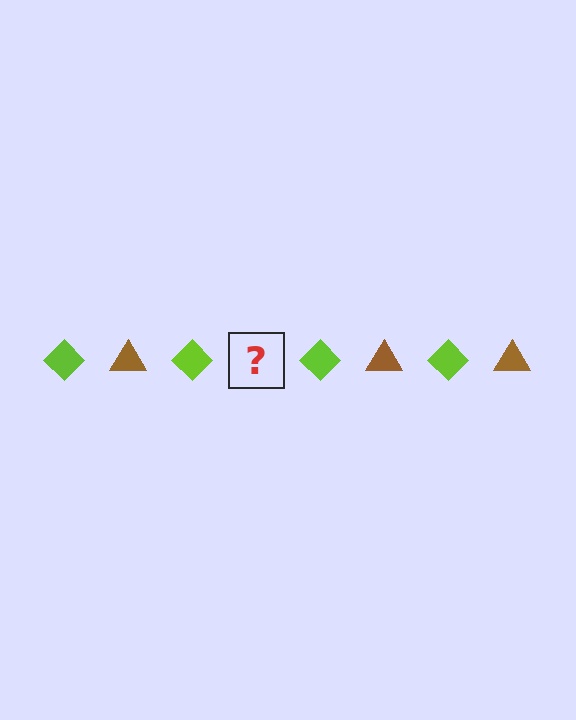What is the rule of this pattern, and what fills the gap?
The rule is that the pattern alternates between lime diamond and brown triangle. The gap should be filled with a brown triangle.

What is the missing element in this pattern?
The missing element is a brown triangle.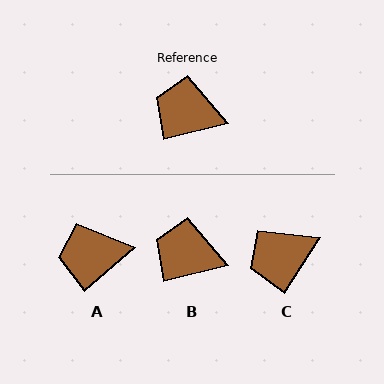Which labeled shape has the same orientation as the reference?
B.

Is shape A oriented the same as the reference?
No, it is off by about 27 degrees.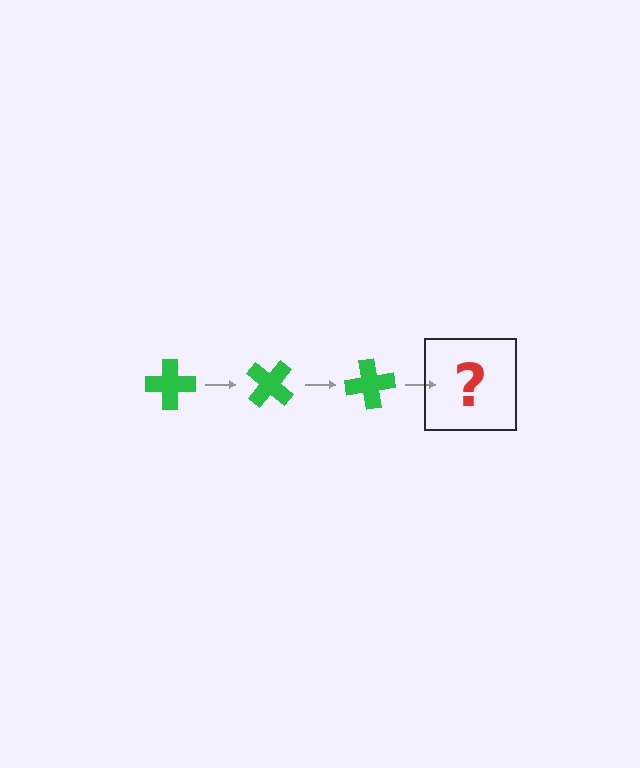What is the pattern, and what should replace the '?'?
The pattern is that the cross rotates 40 degrees each step. The '?' should be a green cross rotated 120 degrees.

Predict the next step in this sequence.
The next step is a green cross rotated 120 degrees.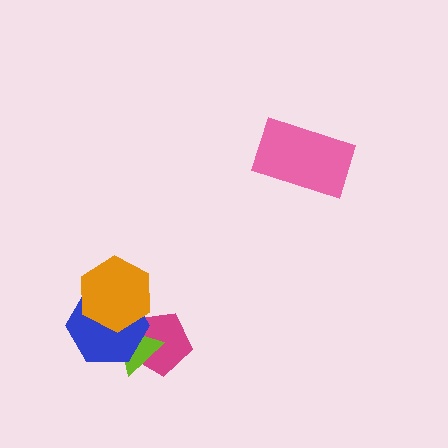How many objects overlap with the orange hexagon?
2 objects overlap with the orange hexagon.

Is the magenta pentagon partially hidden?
Yes, it is partially covered by another shape.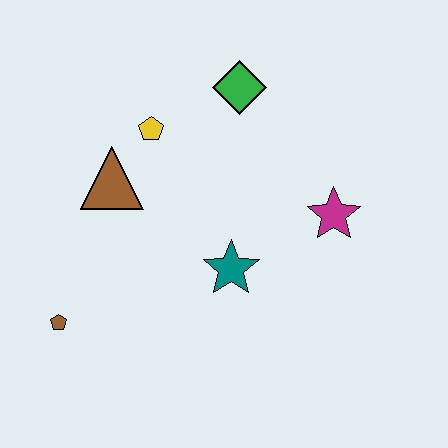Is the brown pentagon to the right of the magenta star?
No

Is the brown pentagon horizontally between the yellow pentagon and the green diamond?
No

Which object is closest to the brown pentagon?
The brown triangle is closest to the brown pentagon.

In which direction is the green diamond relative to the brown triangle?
The green diamond is to the right of the brown triangle.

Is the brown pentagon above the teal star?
No